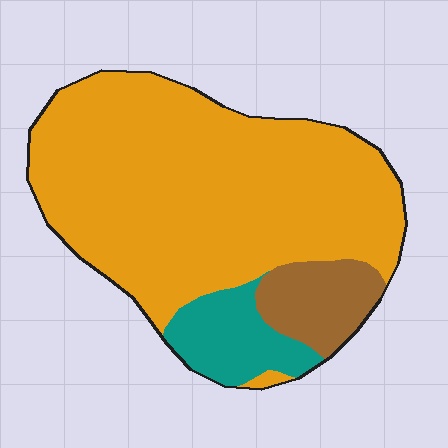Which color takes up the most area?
Orange, at roughly 75%.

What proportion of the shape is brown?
Brown takes up about one tenth (1/10) of the shape.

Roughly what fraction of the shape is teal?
Teal takes up less than a sixth of the shape.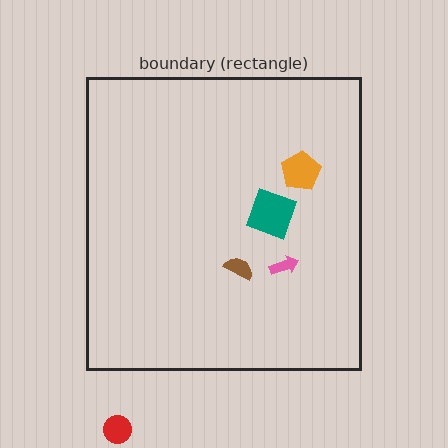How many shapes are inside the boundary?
4 inside, 1 outside.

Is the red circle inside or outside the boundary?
Outside.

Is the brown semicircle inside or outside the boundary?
Inside.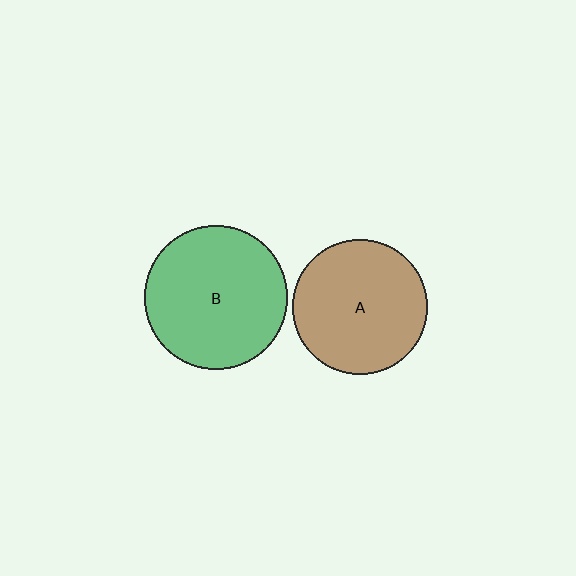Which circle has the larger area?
Circle B (green).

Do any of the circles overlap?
No, none of the circles overlap.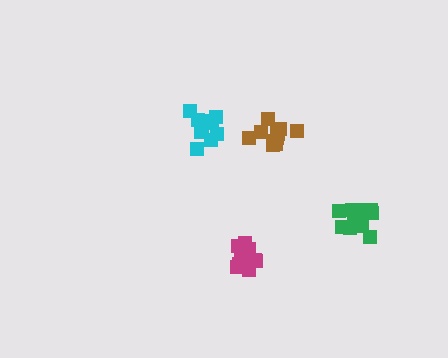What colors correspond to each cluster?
The clusters are colored: magenta, brown, green, cyan.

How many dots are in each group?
Group 1: 13 dots, Group 2: 11 dots, Group 3: 13 dots, Group 4: 11 dots (48 total).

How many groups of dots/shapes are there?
There are 4 groups.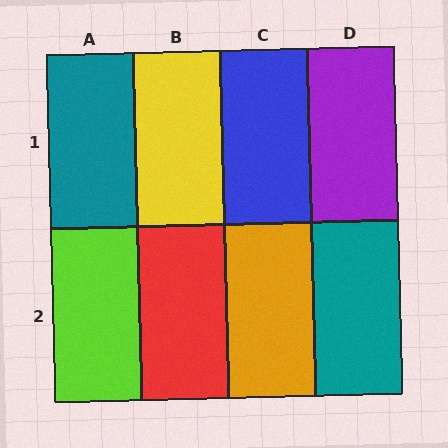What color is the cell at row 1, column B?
Yellow.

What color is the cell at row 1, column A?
Teal.